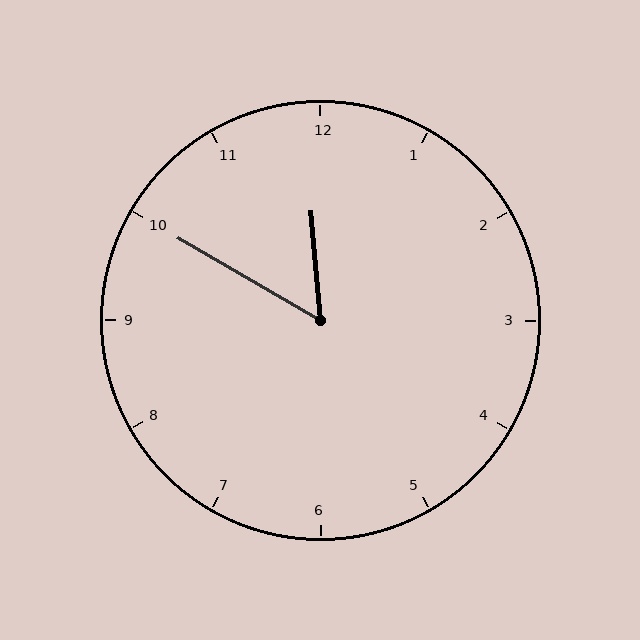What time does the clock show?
11:50.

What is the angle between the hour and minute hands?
Approximately 55 degrees.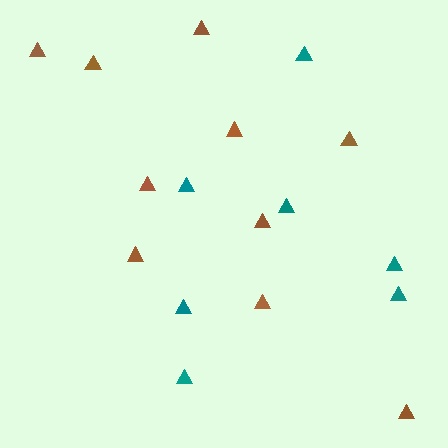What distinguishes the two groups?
There are 2 groups: one group of teal triangles (7) and one group of brown triangles (10).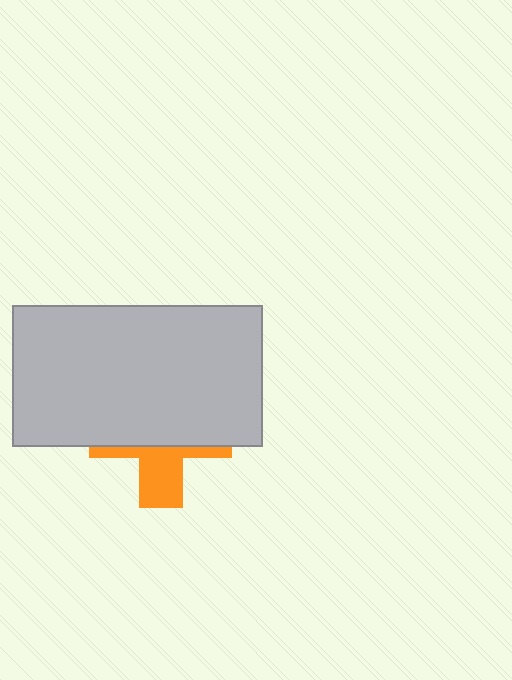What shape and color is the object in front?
The object in front is a light gray rectangle.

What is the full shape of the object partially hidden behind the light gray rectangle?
The partially hidden object is an orange cross.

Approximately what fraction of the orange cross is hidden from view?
Roughly 65% of the orange cross is hidden behind the light gray rectangle.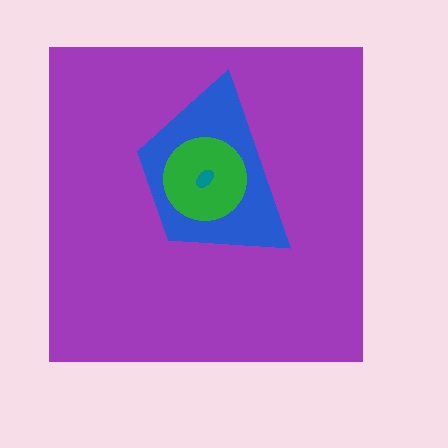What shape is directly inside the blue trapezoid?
The green circle.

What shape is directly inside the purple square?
The blue trapezoid.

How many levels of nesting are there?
4.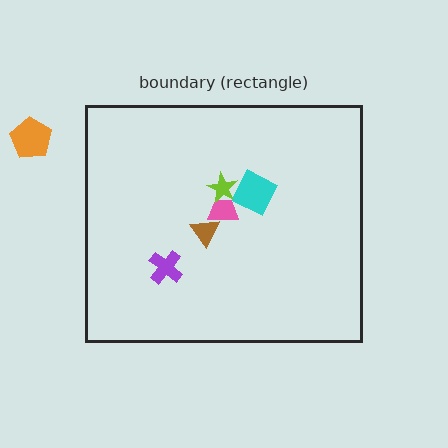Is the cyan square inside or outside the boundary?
Inside.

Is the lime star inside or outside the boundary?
Inside.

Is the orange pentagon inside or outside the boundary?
Outside.